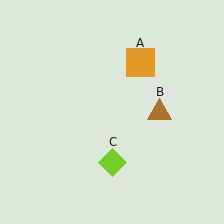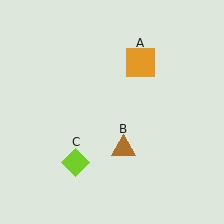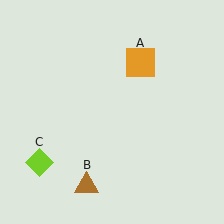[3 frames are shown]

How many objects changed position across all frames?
2 objects changed position: brown triangle (object B), lime diamond (object C).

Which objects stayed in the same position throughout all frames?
Orange square (object A) remained stationary.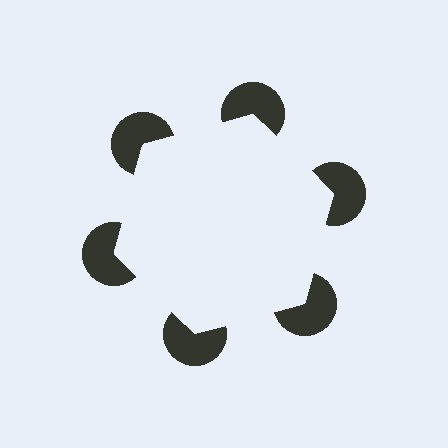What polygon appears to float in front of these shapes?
An illusory hexagon — its edges are inferred from the aligned wedge cuts in the pac-man discs, not physically drawn.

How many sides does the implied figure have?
6 sides.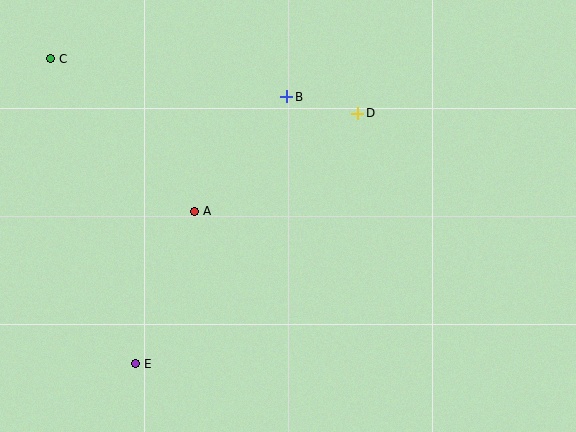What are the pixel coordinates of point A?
Point A is at (195, 211).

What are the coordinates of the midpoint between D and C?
The midpoint between D and C is at (204, 86).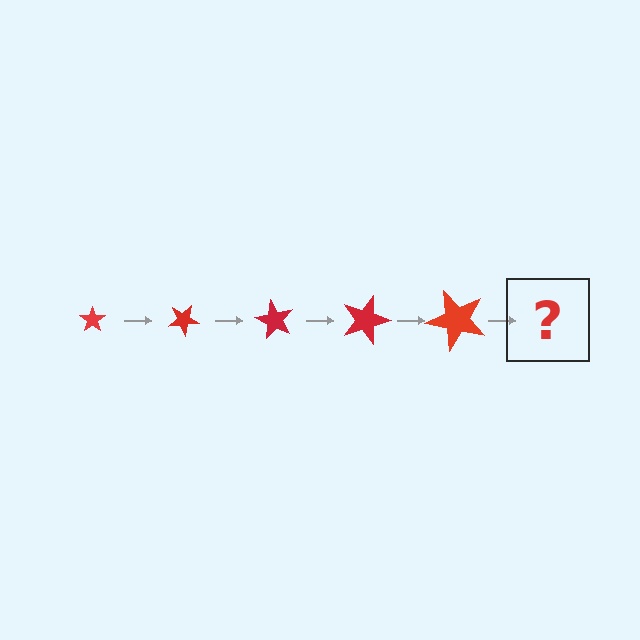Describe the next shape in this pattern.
It should be a star, larger than the previous one and rotated 150 degrees from the start.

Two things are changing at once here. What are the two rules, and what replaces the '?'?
The two rules are that the star grows larger each step and it rotates 30 degrees each step. The '?' should be a star, larger than the previous one and rotated 150 degrees from the start.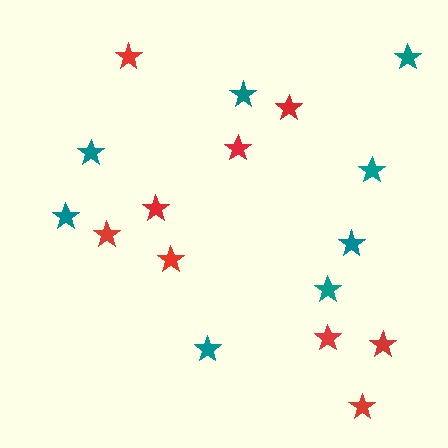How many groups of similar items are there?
There are 2 groups: one group of teal stars (8) and one group of red stars (9).